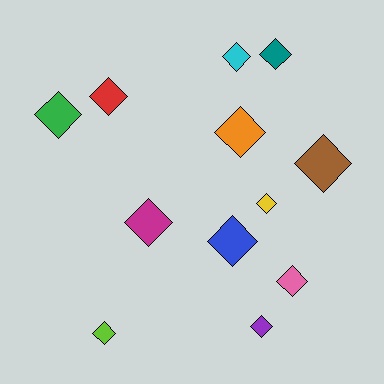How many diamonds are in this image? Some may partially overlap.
There are 12 diamonds.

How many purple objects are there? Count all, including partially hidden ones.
There is 1 purple object.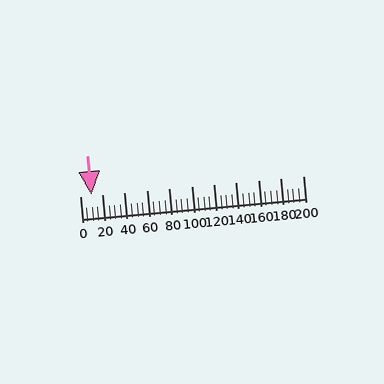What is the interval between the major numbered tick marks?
The major tick marks are spaced 20 units apart.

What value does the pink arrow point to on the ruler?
The pink arrow points to approximately 10.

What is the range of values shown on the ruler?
The ruler shows values from 0 to 200.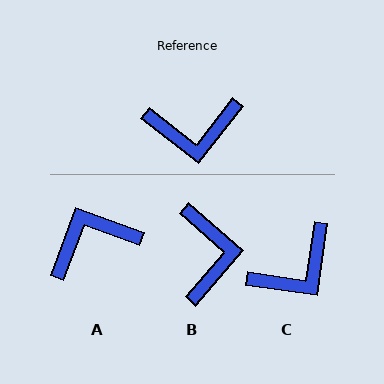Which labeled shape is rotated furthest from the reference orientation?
A, about 163 degrees away.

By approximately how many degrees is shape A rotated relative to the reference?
Approximately 163 degrees clockwise.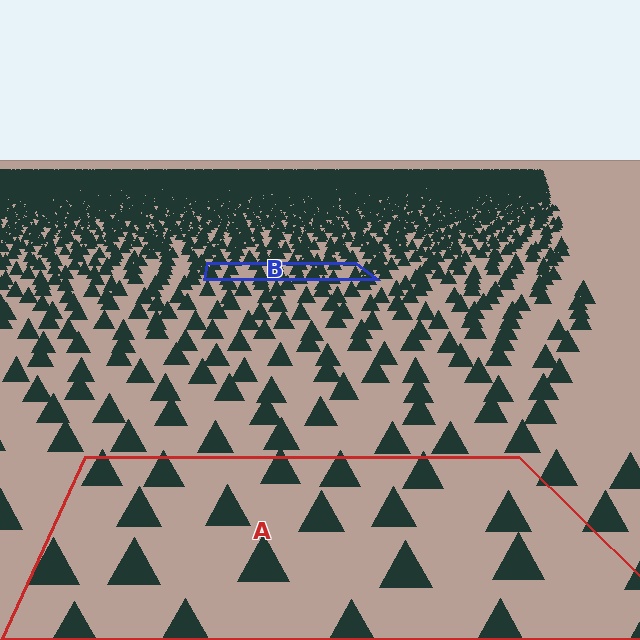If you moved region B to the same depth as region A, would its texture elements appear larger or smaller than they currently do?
They would appear larger. At a closer depth, the same texture elements are projected at a bigger on-screen size.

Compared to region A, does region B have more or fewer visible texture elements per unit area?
Region B has more texture elements per unit area — they are packed more densely because it is farther away.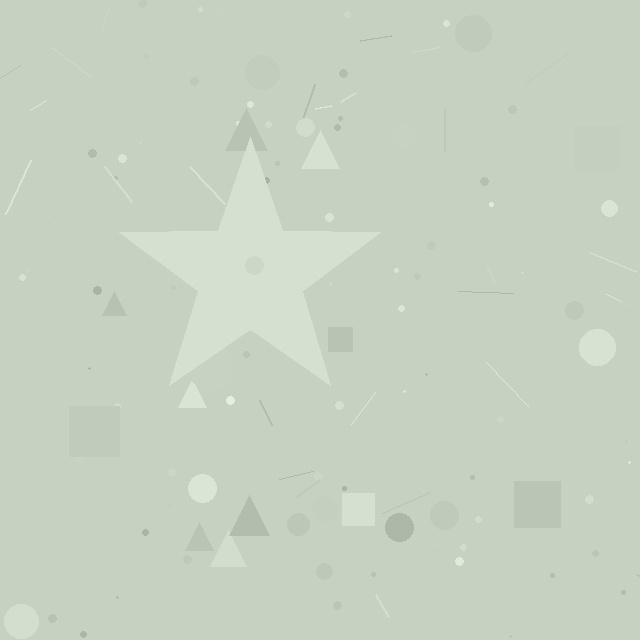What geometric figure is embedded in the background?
A star is embedded in the background.